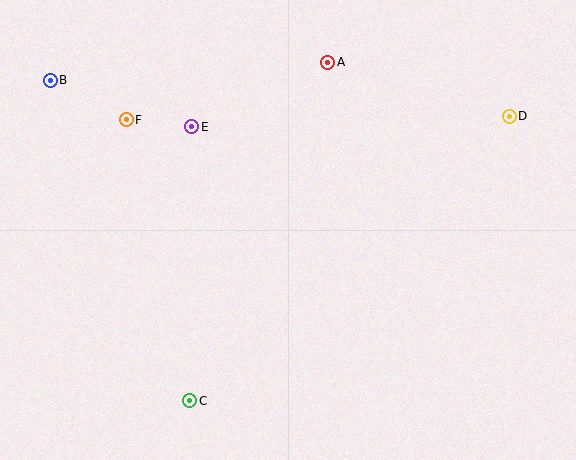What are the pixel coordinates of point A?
Point A is at (328, 62).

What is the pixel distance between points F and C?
The distance between F and C is 288 pixels.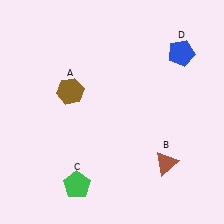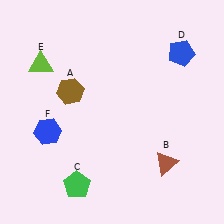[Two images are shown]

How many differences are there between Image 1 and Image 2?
There are 2 differences between the two images.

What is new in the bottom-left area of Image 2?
A blue hexagon (F) was added in the bottom-left area of Image 2.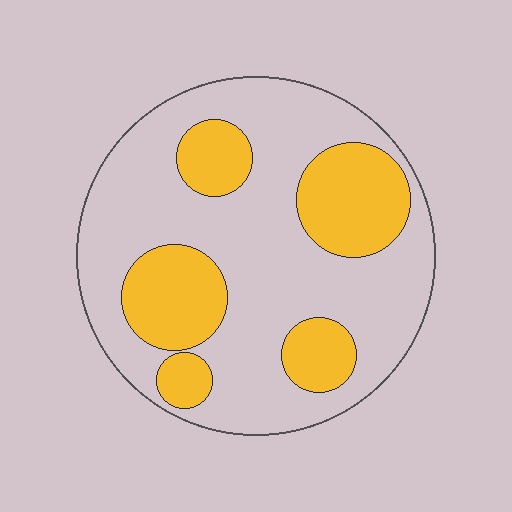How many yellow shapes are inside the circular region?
5.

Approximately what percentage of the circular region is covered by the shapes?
Approximately 30%.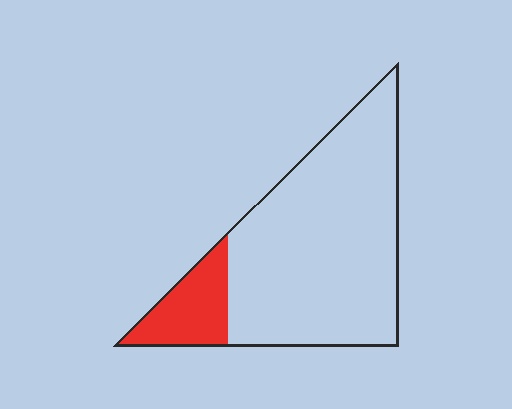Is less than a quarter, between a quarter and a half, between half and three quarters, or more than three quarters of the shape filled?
Less than a quarter.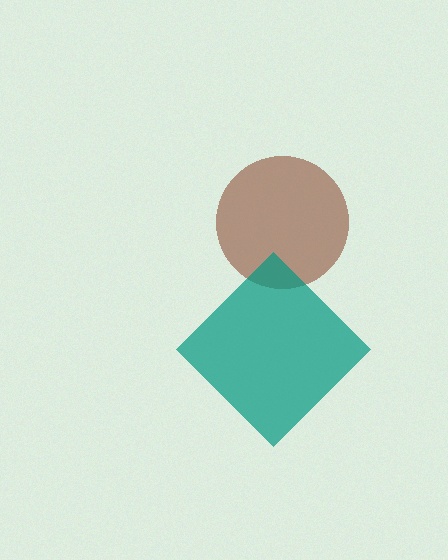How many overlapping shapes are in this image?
There are 2 overlapping shapes in the image.